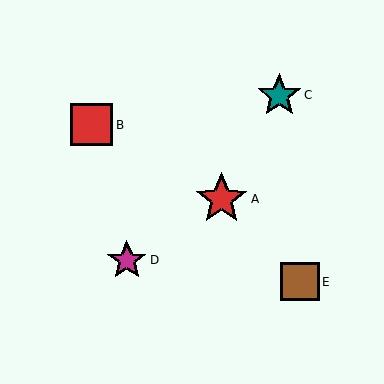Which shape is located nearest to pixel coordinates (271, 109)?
The teal star (labeled C) at (279, 95) is nearest to that location.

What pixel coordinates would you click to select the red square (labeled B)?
Click at (91, 125) to select the red square B.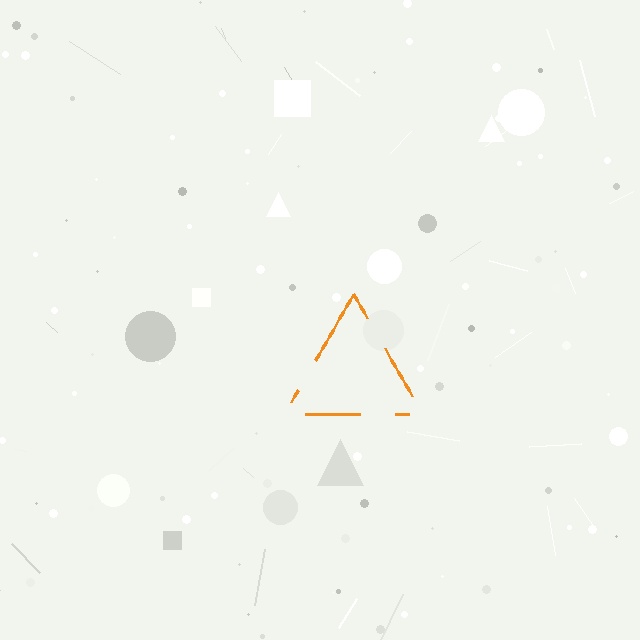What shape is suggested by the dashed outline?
The dashed outline suggests a triangle.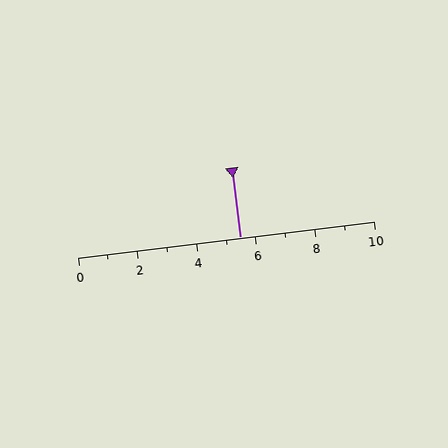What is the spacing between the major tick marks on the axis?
The major ticks are spaced 2 apart.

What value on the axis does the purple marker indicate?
The marker indicates approximately 5.5.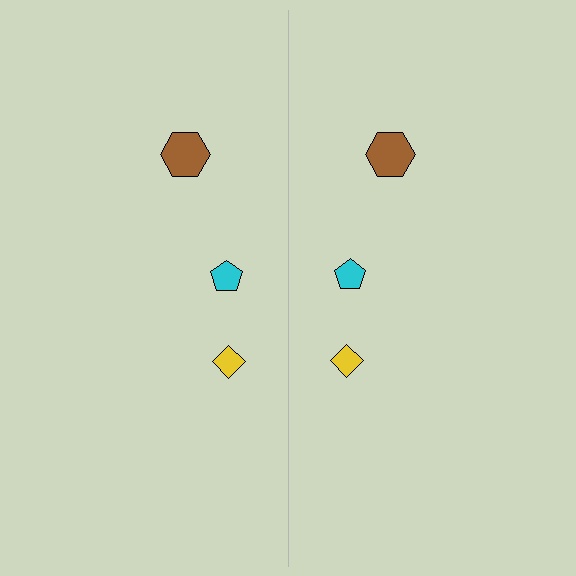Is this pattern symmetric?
Yes, this pattern has bilateral (reflection) symmetry.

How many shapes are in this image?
There are 6 shapes in this image.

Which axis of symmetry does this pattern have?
The pattern has a vertical axis of symmetry running through the center of the image.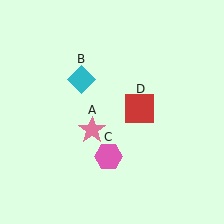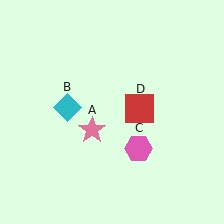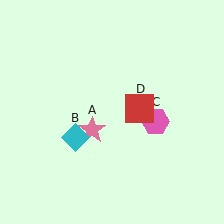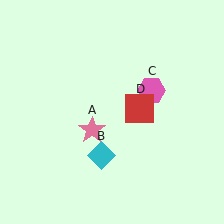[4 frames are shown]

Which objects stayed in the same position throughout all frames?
Pink star (object A) and red square (object D) remained stationary.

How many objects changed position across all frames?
2 objects changed position: cyan diamond (object B), pink hexagon (object C).